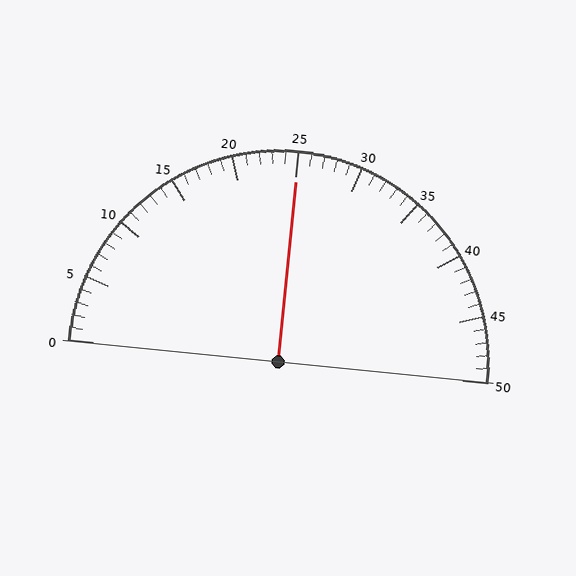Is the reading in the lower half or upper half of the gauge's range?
The reading is in the upper half of the range (0 to 50).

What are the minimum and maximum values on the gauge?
The gauge ranges from 0 to 50.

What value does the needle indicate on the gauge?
The needle indicates approximately 25.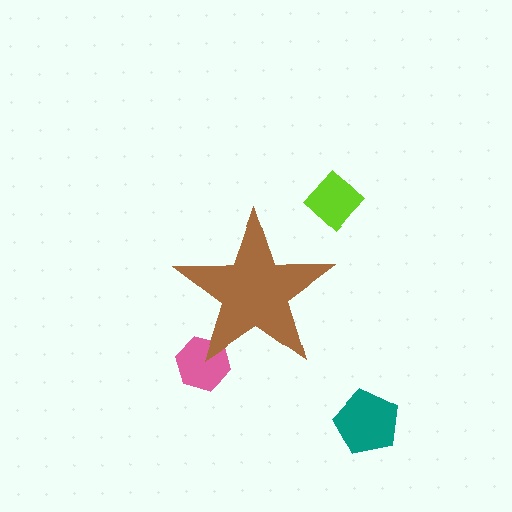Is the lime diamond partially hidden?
No, the lime diamond is fully visible.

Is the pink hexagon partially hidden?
Yes, the pink hexagon is partially hidden behind the brown star.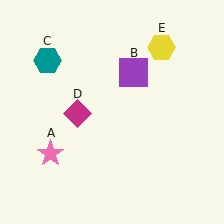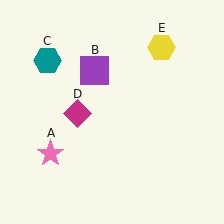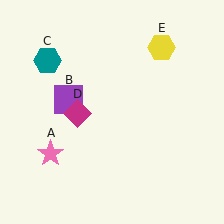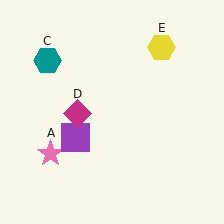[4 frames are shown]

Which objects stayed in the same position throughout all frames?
Pink star (object A) and teal hexagon (object C) and magenta diamond (object D) and yellow hexagon (object E) remained stationary.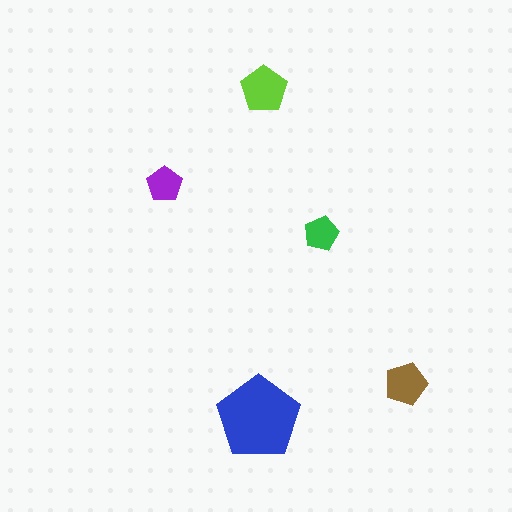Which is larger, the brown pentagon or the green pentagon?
The brown one.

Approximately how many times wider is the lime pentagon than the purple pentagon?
About 1.5 times wider.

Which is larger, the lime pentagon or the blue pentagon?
The blue one.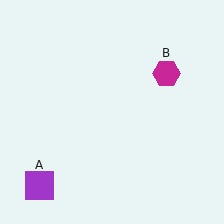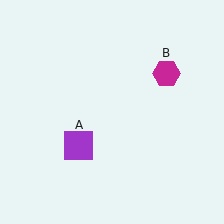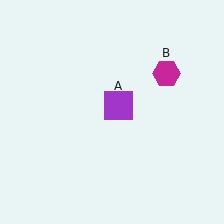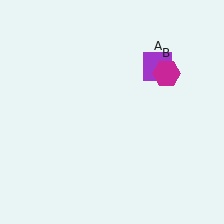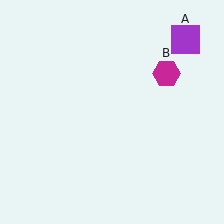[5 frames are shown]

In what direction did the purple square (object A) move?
The purple square (object A) moved up and to the right.